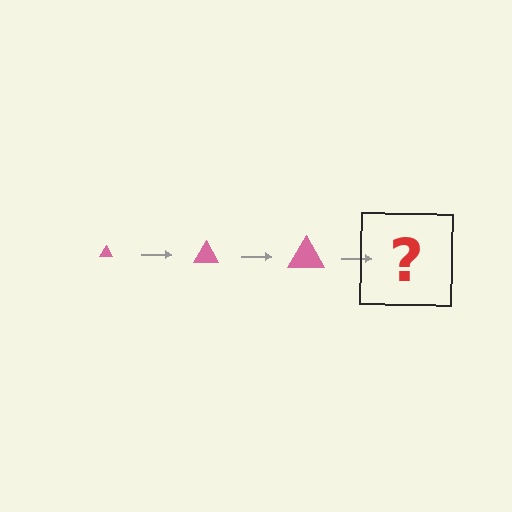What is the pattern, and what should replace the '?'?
The pattern is that the triangle gets progressively larger each step. The '?' should be a pink triangle, larger than the previous one.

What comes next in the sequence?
The next element should be a pink triangle, larger than the previous one.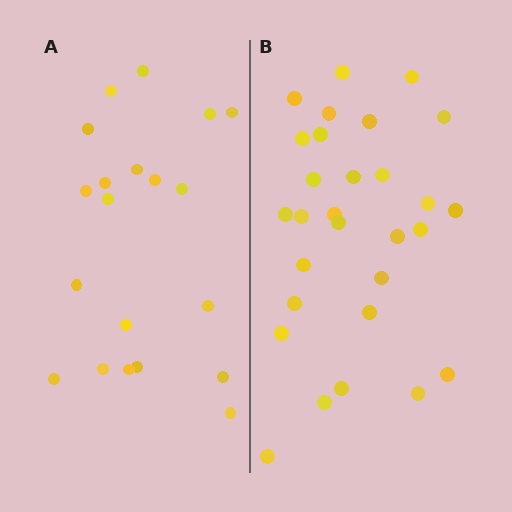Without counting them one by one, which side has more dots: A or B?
Region B (the right region) has more dots.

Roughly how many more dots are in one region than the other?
Region B has roughly 8 or so more dots than region A.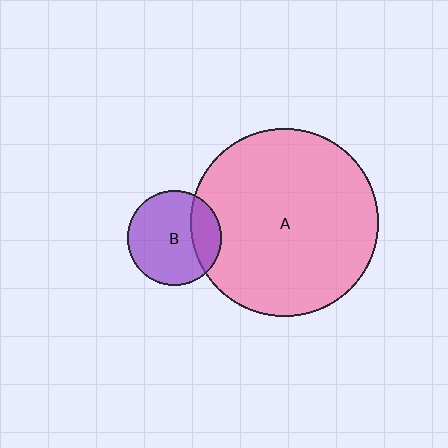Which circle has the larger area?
Circle A (pink).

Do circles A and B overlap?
Yes.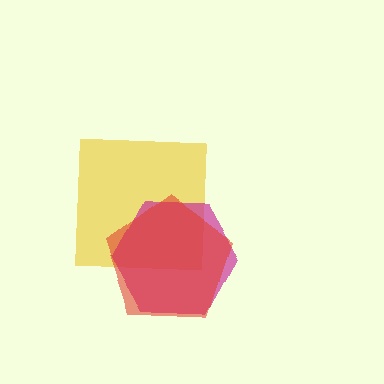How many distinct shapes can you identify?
There are 3 distinct shapes: a yellow square, a magenta hexagon, a red pentagon.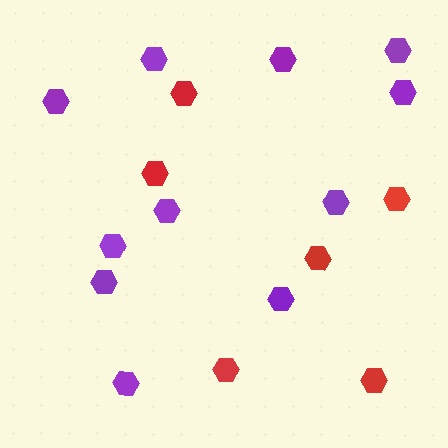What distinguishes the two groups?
There are 2 groups: one group of red hexagons (6) and one group of purple hexagons (11).